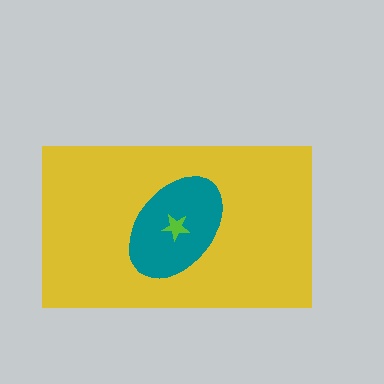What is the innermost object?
The lime star.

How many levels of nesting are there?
3.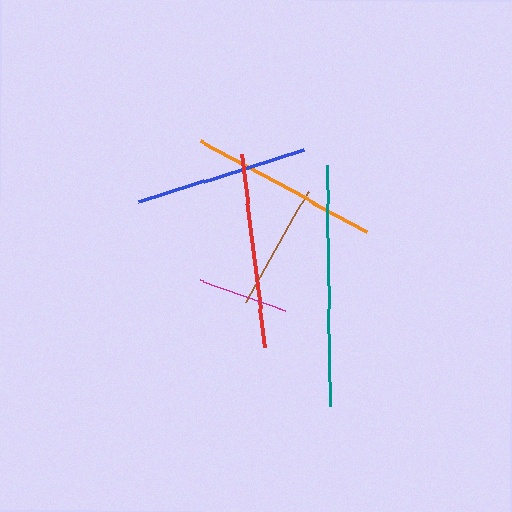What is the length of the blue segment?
The blue segment is approximately 173 pixels long.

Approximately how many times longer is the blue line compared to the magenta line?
The blue line is approximately 1.9 times the length of the magenta line.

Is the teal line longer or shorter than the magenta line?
The teal line is longer than the magenta line.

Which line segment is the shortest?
The magenta line is the shortest at approximately 91 pixels.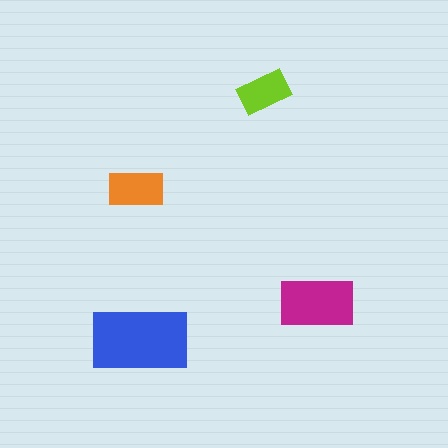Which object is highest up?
The lime rectangle is topmost.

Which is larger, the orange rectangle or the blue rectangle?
The blue one.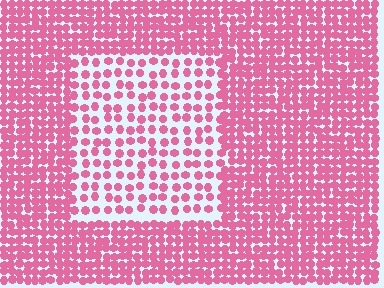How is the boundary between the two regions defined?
The boundary is defined by a change in element density (approximately 2.1x ratio). All elements are the same color, size, and shape.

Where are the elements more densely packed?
The elements are more densely packed outside the rectangle boundary.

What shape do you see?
I see a rectangle.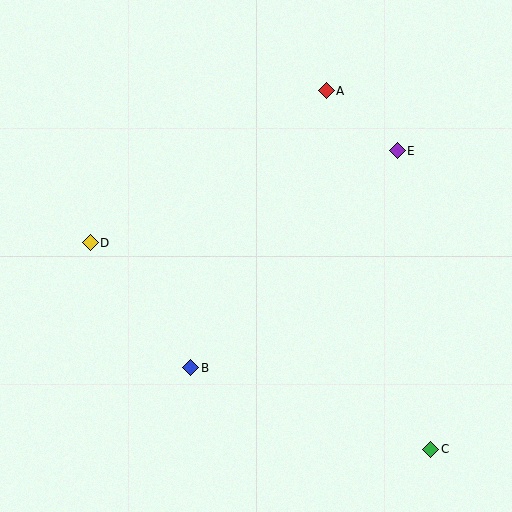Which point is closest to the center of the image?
Point B at (191, 368) is closest to the center.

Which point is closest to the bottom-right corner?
Point C is closest to the bottom-right corner.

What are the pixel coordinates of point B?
Point B is at (191, 368).